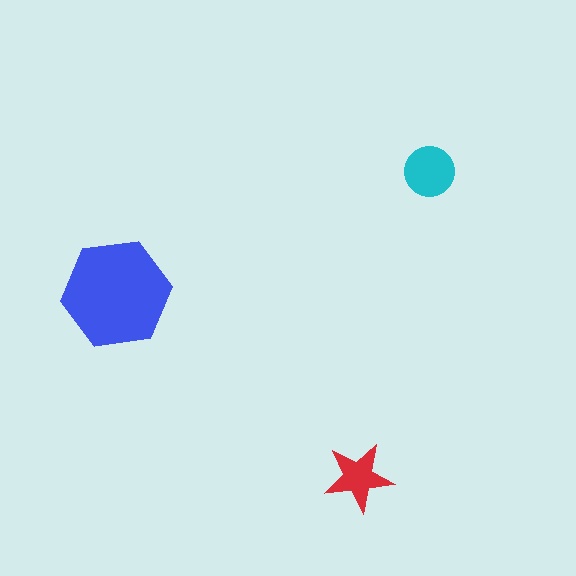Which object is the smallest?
The red star.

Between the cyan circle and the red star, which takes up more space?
The cyan circle.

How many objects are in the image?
There are 3 objects in the image.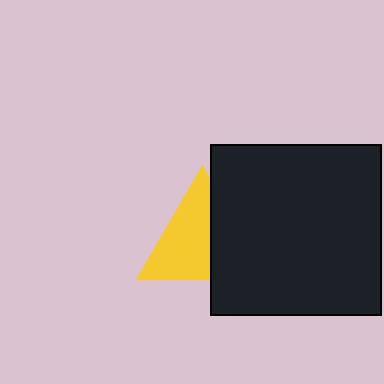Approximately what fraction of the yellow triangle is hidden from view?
Roughly 40% of the yellow triangle is hidden behind the black square.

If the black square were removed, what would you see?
You would see the complete yellow triangle.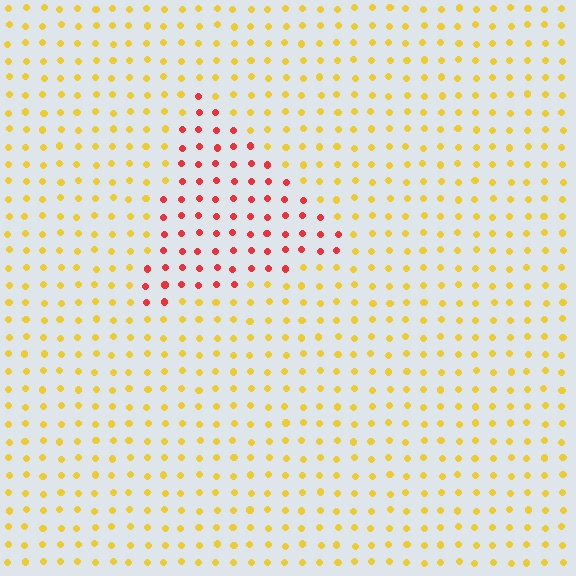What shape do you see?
I see a triangle.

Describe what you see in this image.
The image is filled with small yellow elements in a uniform arrangement. A triangle-shaped region is visible where the elements are tinted to a slightly different hue, forming a subtle color boundary.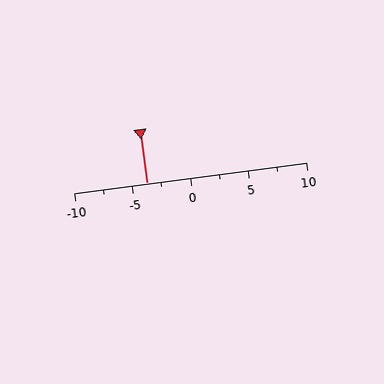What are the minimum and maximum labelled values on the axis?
The axis runs from -10 to 10.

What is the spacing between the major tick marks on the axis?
The major ticks are spaced 5 apart.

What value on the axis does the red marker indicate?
The marker indicates approximately -3.8.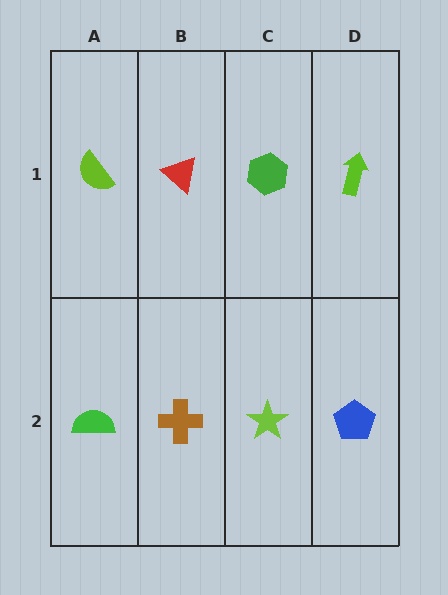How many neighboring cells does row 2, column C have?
3.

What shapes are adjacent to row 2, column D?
A lime arrow (row 1, column D), a lime star (row 2, column C).